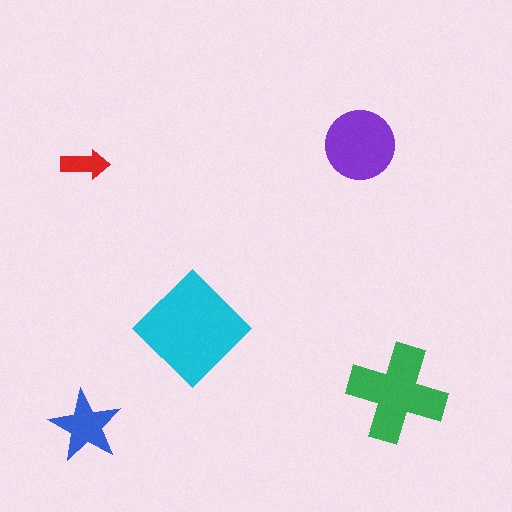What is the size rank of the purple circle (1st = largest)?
3rd.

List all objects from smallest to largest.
The red arrow, the blue star, the purple circle, the green cross, the cyan diamond.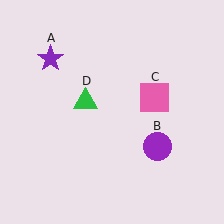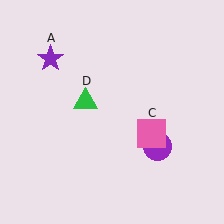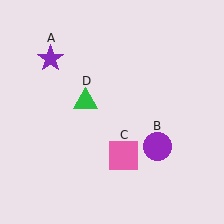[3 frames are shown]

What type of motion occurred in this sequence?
The pink square (object C) rotated clockwise around the center of the scene.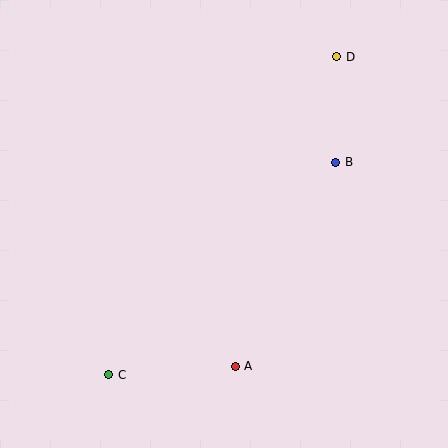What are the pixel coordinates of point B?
Point B is at (336, 162).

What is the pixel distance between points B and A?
The distance between B and A is 227 pixels.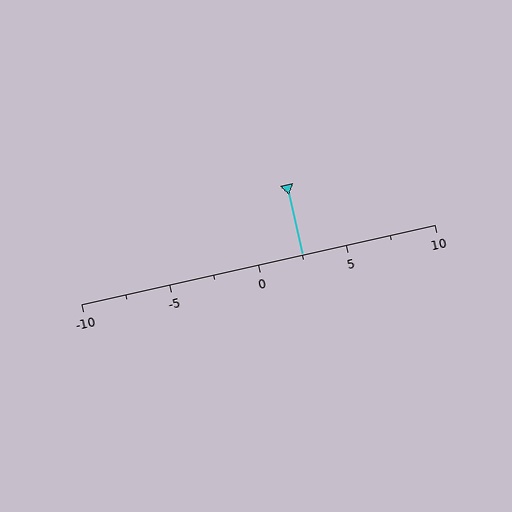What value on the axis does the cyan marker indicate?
The marker indicates approximately 2.5.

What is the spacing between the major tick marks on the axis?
The major ticks are spaced 5 apart.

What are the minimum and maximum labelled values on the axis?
The axis runs from -10 to 10.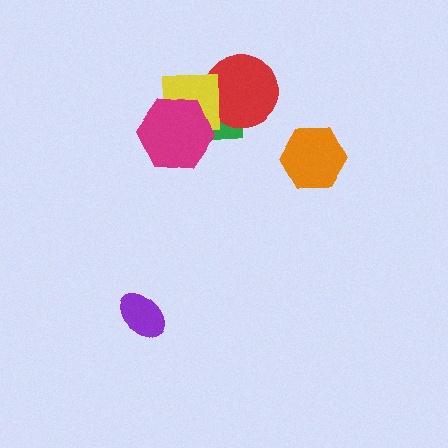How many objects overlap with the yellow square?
3 objects overlap with the yellow square.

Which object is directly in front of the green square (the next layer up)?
The red circle is directly in front of the green square.